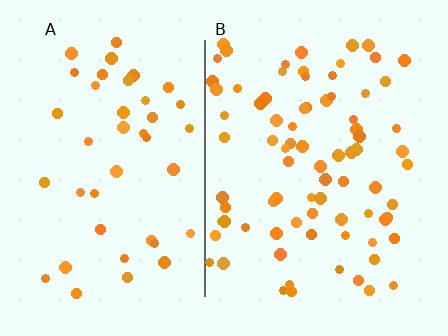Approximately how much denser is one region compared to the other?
Approximately 1.9× — region B over region A.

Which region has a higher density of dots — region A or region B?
B (the right).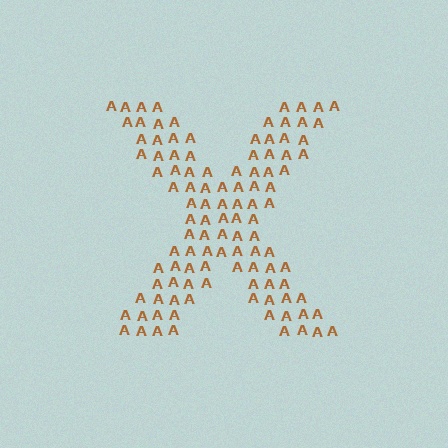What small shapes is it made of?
It is made of small letter A's.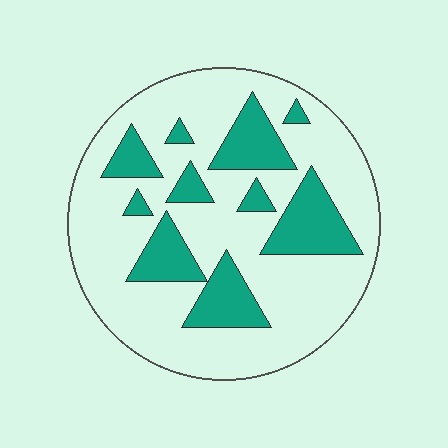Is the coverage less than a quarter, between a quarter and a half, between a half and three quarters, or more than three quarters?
Between a quarter and a half.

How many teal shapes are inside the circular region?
10.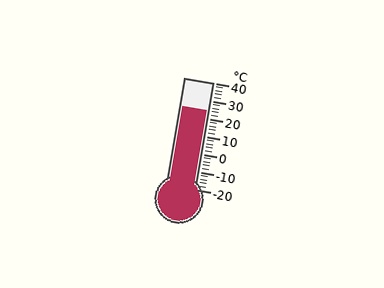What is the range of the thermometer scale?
The thermometer scale ranges from -20°C to 40°C.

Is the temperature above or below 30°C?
The temperature is below 30°C.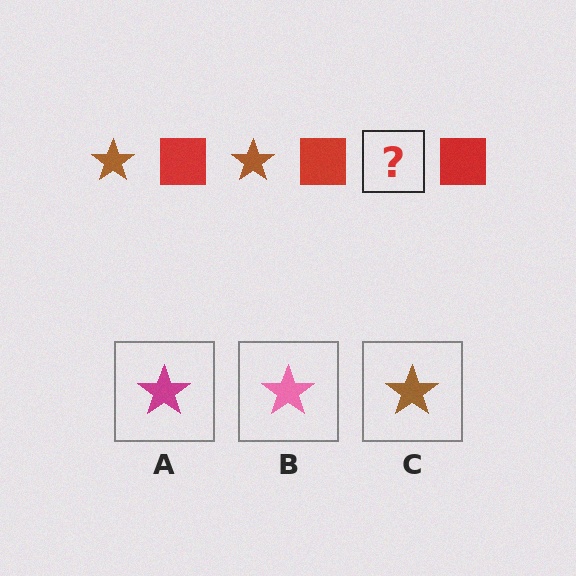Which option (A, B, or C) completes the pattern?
C.